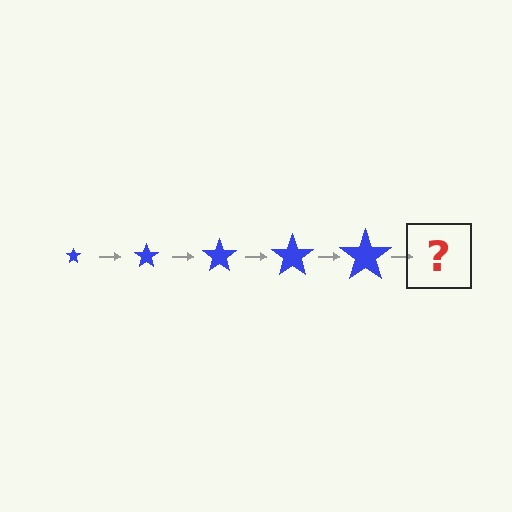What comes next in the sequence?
The next element should be a blue star, larger than the previous one.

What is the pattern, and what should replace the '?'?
The pattern is that the star gets progressively larger each step. The '?' should be a blue star, larger than the previous one.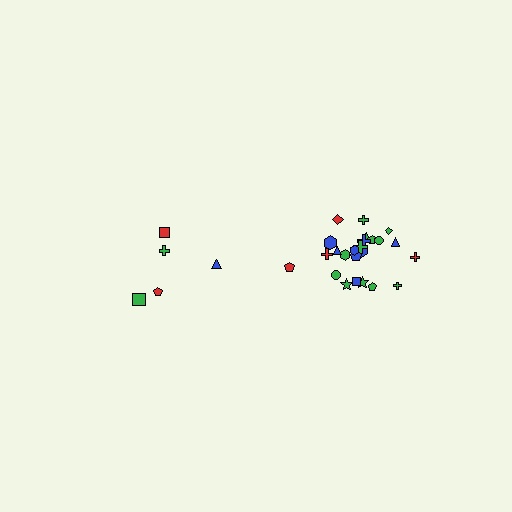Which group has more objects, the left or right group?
The right group.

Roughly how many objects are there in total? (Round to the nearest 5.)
Roughly 30 objects in total.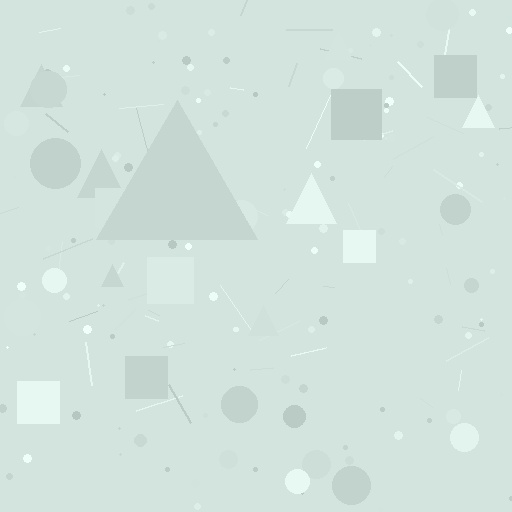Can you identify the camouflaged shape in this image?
The camouflaged shape is a triangle.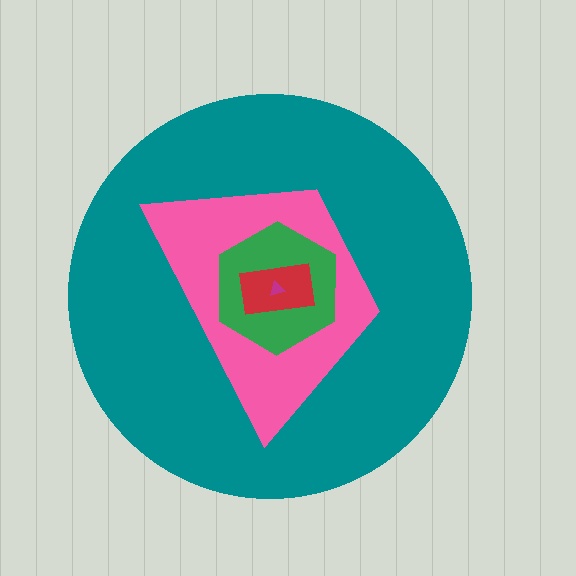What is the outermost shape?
The teal circle.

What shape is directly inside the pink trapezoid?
The green hexagon.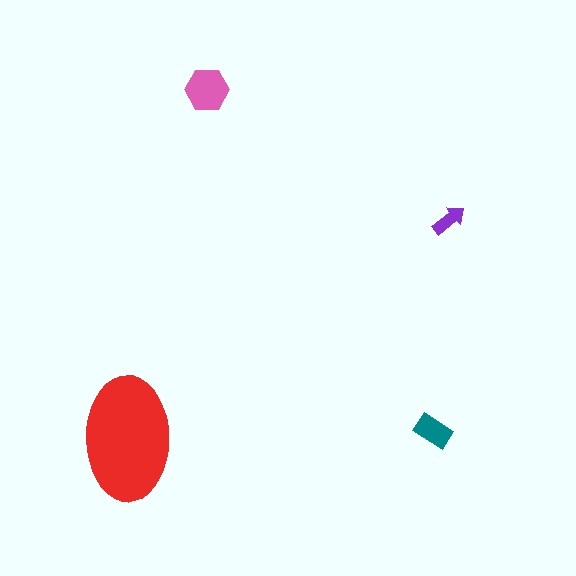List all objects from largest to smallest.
The red ellipse, the pink hexagon, the teal rectangle, the purple arrow.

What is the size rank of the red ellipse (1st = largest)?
1st.